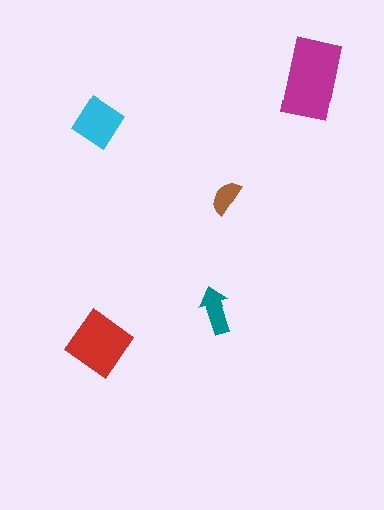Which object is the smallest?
The brown semicircle.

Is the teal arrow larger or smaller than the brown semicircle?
Larger.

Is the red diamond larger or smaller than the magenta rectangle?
Smaller.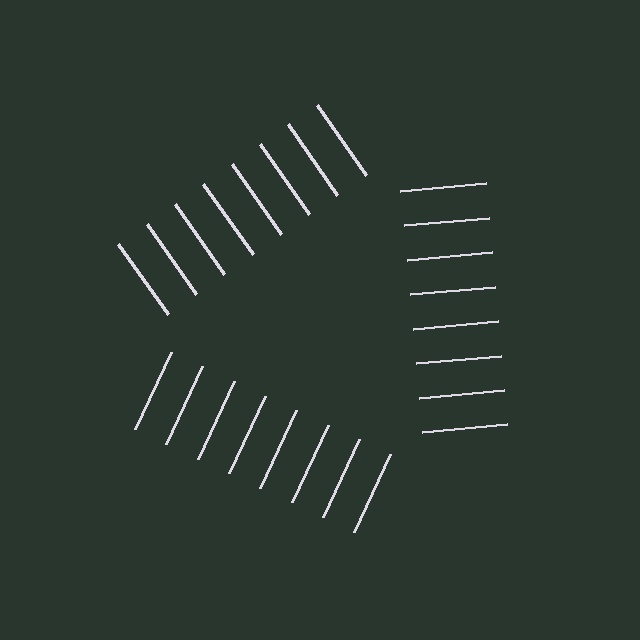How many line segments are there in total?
24 — 8 along each of the 3 edges.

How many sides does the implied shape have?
3 sides — the line-ends trace a triangle.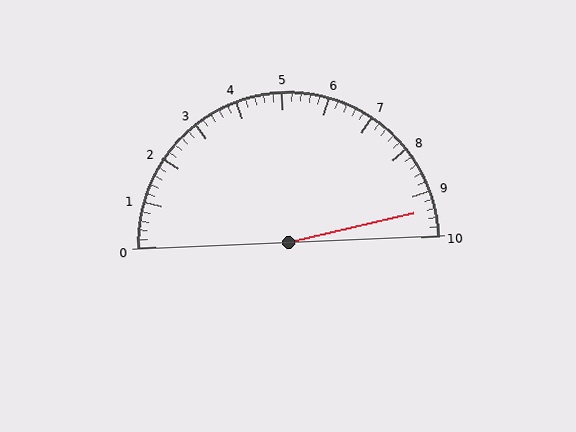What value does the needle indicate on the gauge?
The needle indicates approximately 9.4.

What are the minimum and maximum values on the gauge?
The gauge ranges from 0 to 10.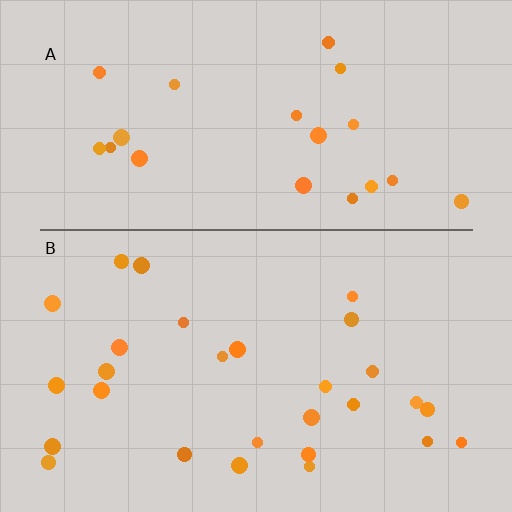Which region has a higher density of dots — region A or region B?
B (the bottom).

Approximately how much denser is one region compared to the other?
Approximately 1.3× — region B over region A.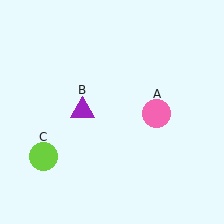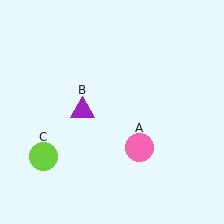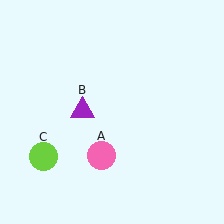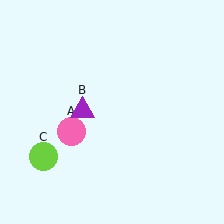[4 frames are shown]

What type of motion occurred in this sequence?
The pink circle (object A) rotated clockwise around the center of the scene.